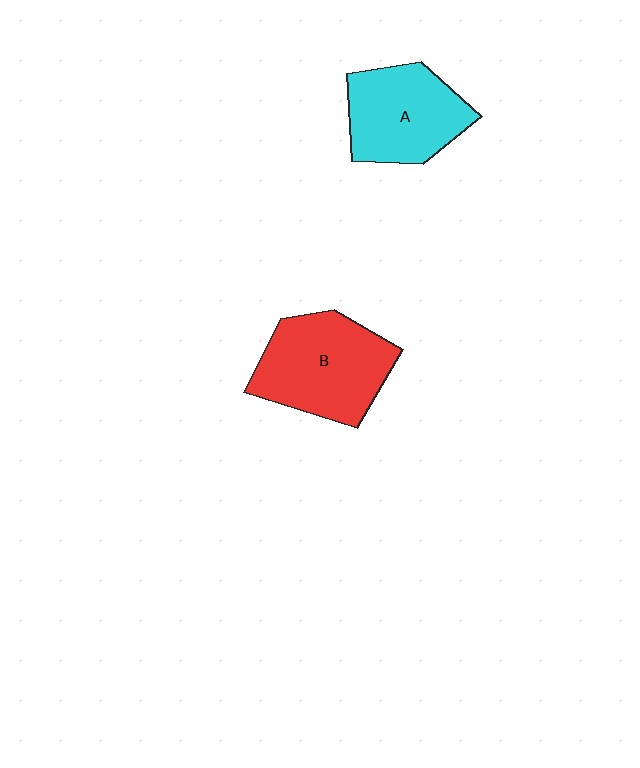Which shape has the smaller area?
Shape A (cyan).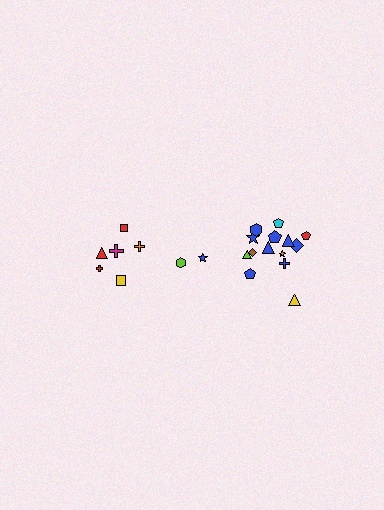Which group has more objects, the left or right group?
The right group.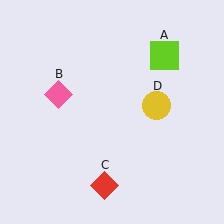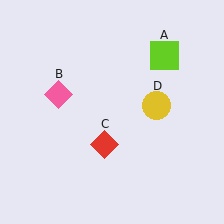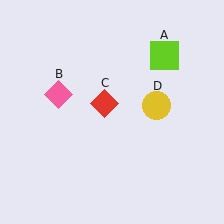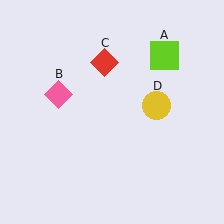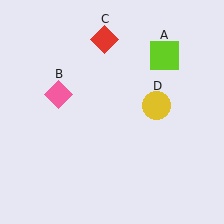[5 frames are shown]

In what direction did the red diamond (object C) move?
The red diamond (object C) moved up.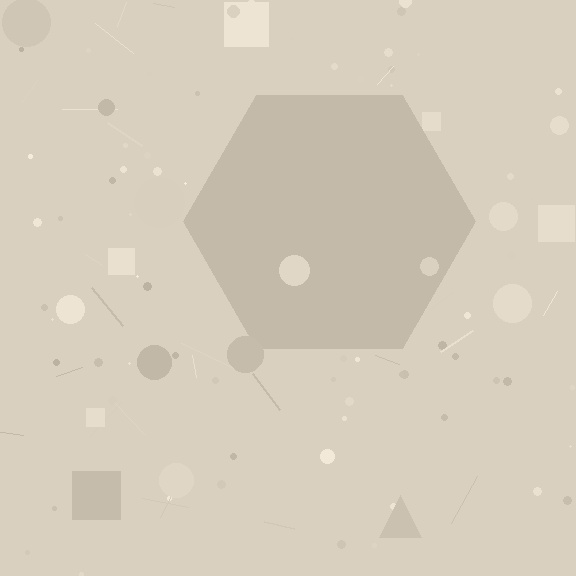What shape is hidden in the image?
A hexagon is hidden in the image.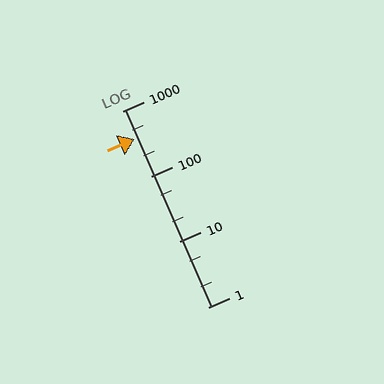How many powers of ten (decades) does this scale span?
The scale spans 3 decades, from 1 to 1000.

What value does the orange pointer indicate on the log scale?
The pointer indicates approximately 370.